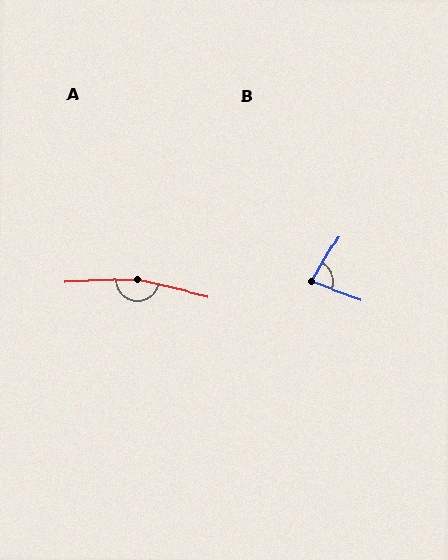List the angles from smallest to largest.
B (79°), A (164°).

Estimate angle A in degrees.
Approximately 164 degrees.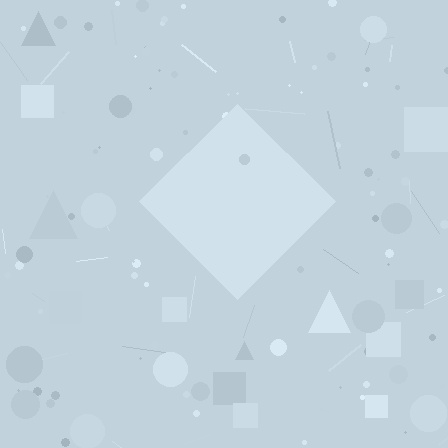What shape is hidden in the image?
A diamond is hidden in the image.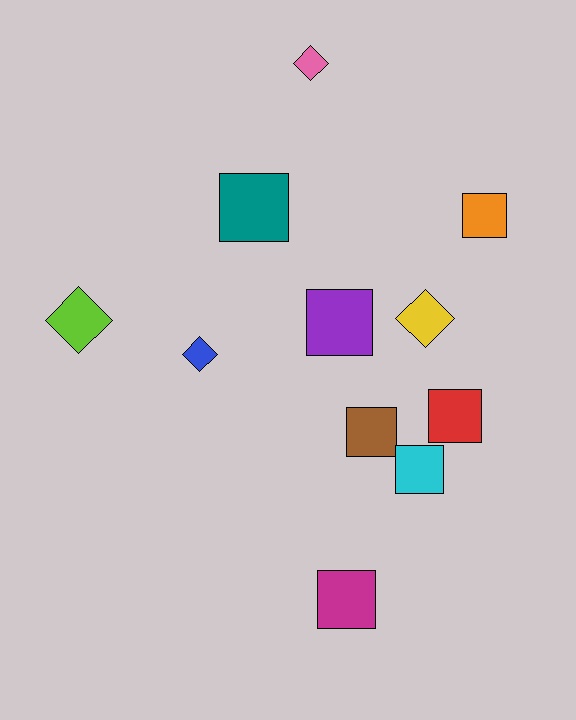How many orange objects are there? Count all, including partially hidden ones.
There is 1 orange object.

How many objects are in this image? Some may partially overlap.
There are 11 objects.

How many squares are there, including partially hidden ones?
There are 7 squares.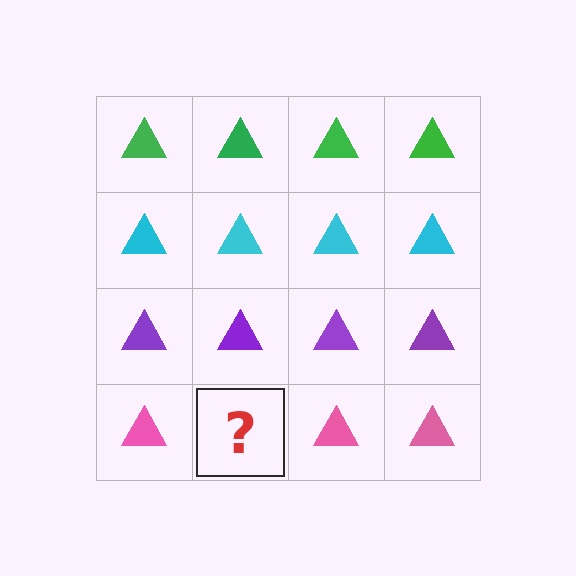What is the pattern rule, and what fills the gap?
The rule is that each row has a consistent color. The gap should be filled with a pink triangle.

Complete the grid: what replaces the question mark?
The question mark should be replaced with a pink triangle.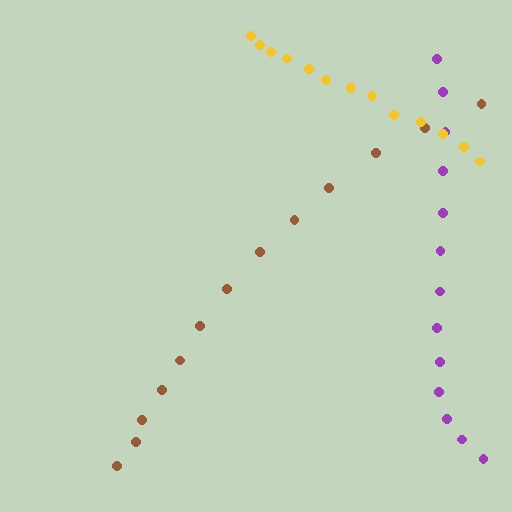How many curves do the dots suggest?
There are 3 distinct paths.